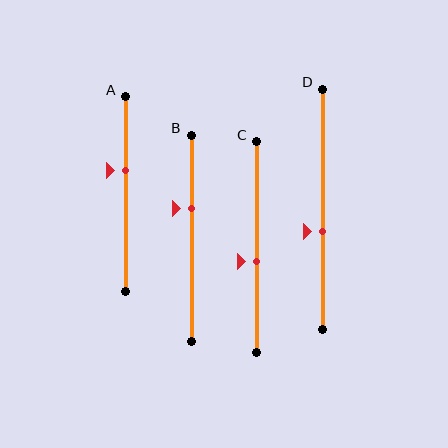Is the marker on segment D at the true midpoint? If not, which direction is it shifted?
No, the marker on segment D is shifted downward by about 9% of the segment length.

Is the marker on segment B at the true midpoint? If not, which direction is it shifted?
No, the marker on segment B is shifted upward by about 15% of the segment length.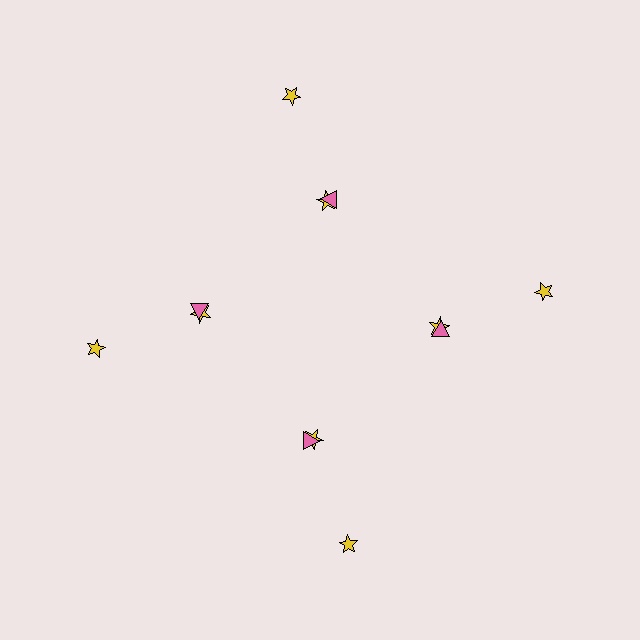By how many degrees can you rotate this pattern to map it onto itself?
The pattern maps onto itself every 90 degrees of rotation.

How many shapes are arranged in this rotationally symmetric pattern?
There are 12 shapes, arranged in 4 groups of 3.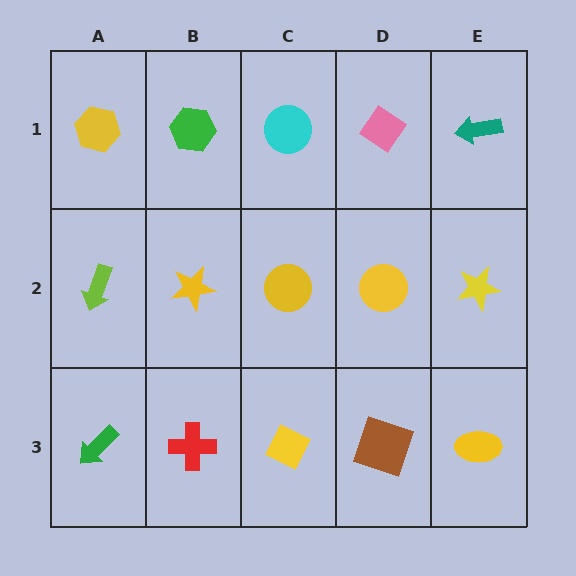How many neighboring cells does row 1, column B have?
3.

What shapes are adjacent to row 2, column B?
A green hexagon (row 1, column B), a red cross (row 3, column B), a lime arrow (row 2, column A), a yellow circle (row 2, column C).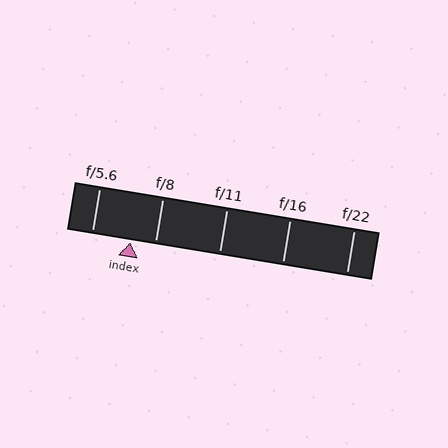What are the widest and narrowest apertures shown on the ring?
The widest aperture shown is f/5.6 and the narrowest is f/22.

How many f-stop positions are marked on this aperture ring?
There are 5 f-stop positions marked.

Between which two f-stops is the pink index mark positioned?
The index mark is between f/5.6 and f/8.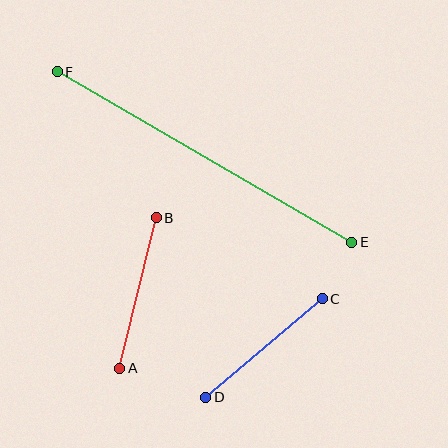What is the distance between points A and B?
The distance is approximately 155 pixels.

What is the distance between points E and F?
The distance is approximately 341 pixels.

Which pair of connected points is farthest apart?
Points E and F are farthest apart.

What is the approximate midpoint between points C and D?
The midpoint is at approximately (264, 348) pixels.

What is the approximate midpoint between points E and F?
The midpoint is at approximately (204, 157) pixels.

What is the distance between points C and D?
The distance is approximately 153 pixels.